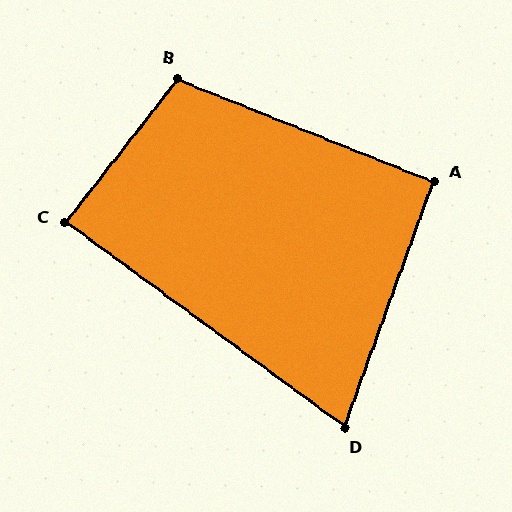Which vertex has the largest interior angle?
B, at approximately 106 degrees.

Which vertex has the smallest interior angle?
D, at approximately 74 degrees.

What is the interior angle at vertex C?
Approximately 88 degrees (approximately right).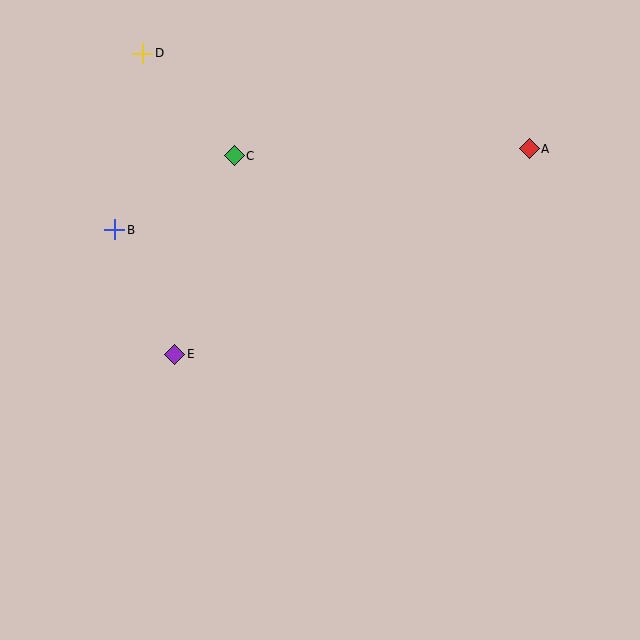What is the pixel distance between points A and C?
The distance between A and C is 295 pixels.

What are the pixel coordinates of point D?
Point D is at (143, 53).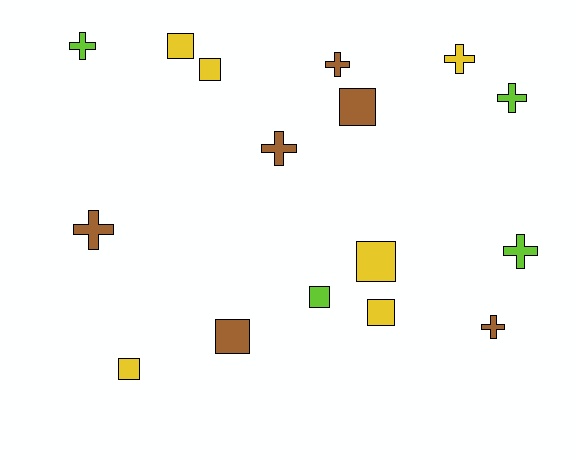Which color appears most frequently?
Yellow, with 6 objects.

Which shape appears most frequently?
Square, with 8 objects.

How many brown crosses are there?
There are 4 brown crosses.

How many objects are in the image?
There are 16 objects.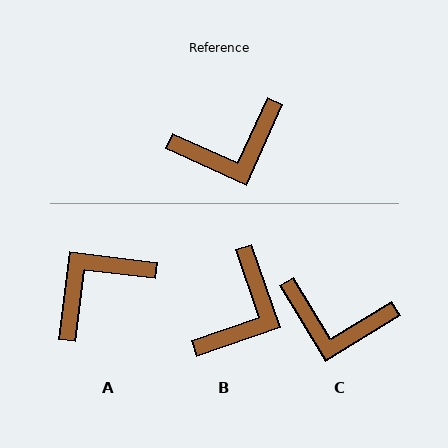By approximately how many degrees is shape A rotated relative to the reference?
Approximately 163 degrees clockwise.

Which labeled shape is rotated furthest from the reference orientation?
A, about 163 degrees away.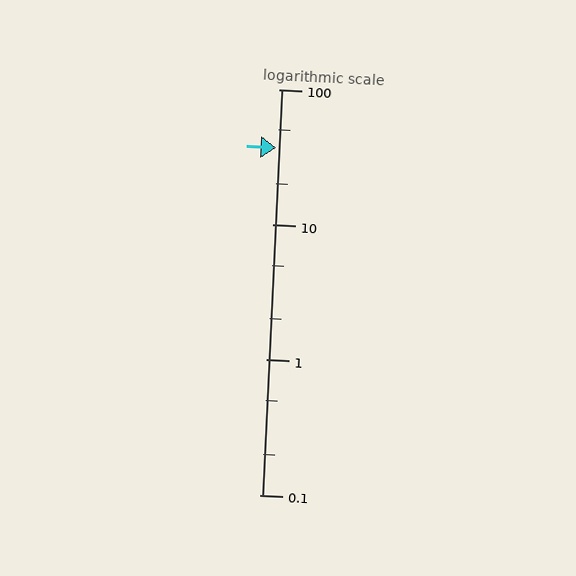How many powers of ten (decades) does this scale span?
The scale spans 3 decades, from 0.1 to 100.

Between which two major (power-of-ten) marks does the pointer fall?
The pointer is between 10 and 100.